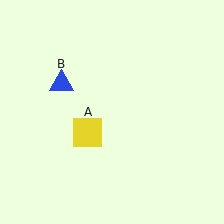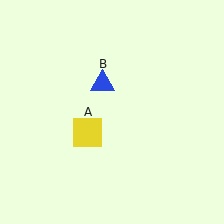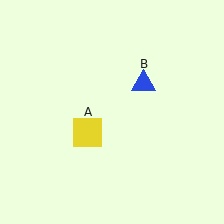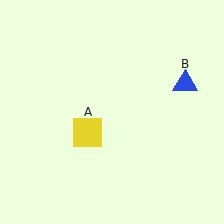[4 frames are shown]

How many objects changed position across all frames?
1 object changed position: blue triangle (object B).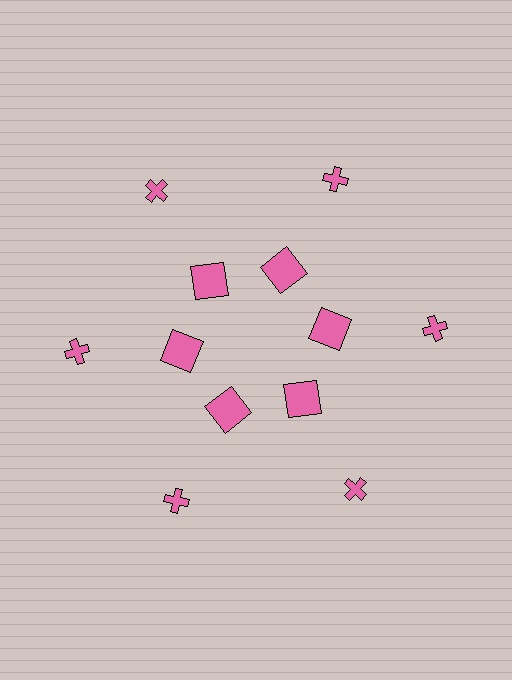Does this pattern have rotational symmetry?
Yes, this pattern has 6-fold rotational symmetry. It looks the same after rotating 60 degrees around the center.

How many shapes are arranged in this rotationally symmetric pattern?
There are 12 shapes, arranged in 6 groups of 2.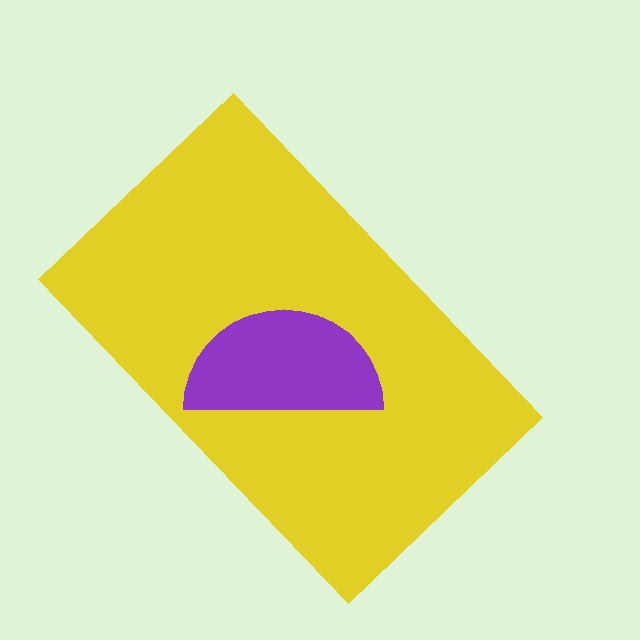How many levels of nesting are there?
2.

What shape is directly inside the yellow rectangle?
The purple semicircle.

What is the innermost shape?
The purple semicircle.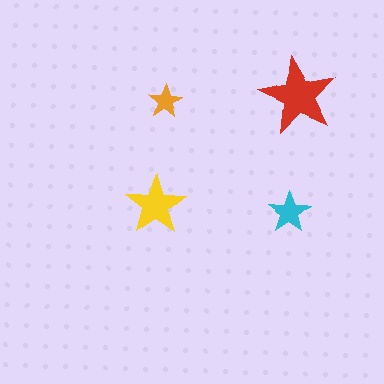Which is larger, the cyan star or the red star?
The red one.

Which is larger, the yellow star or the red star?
The red one.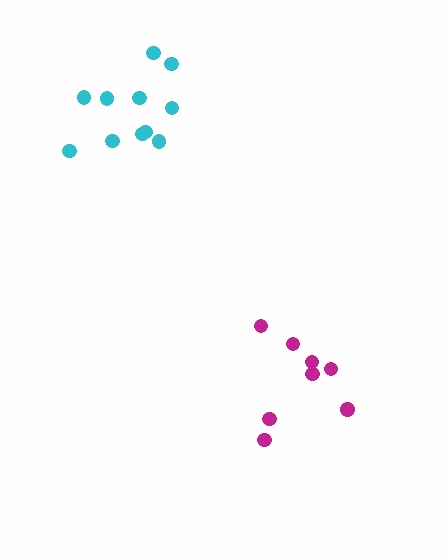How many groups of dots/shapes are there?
There are 2 groups.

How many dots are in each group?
Group 1: 8 dots, Group 2: 11 dots (19 total).